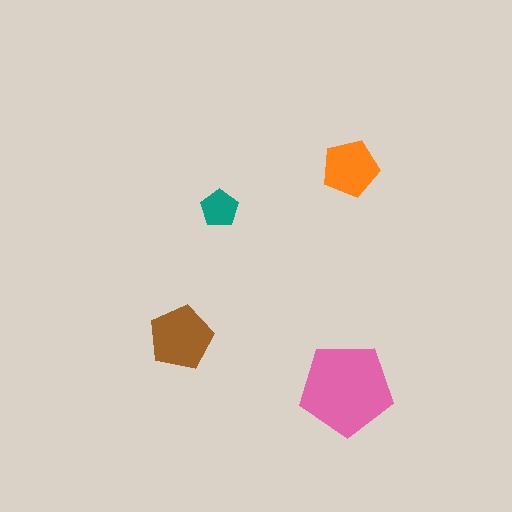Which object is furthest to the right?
The orange pentagon is rightmost.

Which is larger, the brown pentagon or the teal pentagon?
The brown one.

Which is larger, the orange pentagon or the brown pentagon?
The brown one.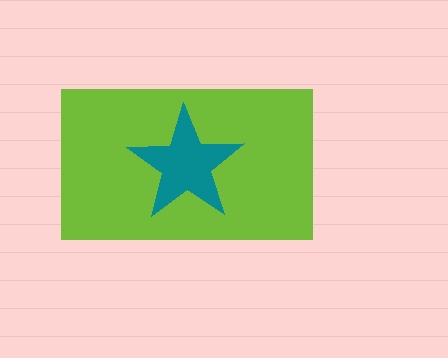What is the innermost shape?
The teal star.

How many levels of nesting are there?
2.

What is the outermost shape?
The lime rectangle.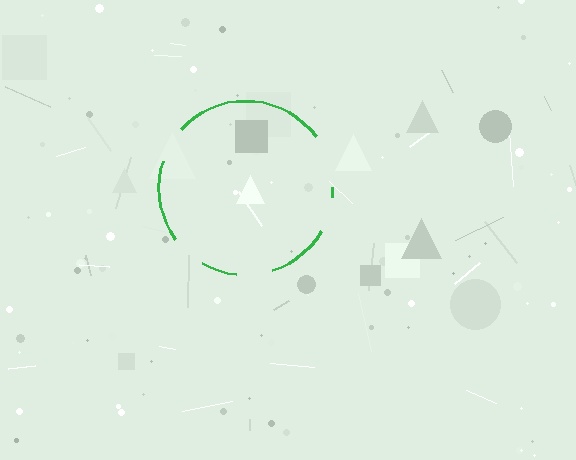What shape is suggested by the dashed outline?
The dashed outline suggests a circle.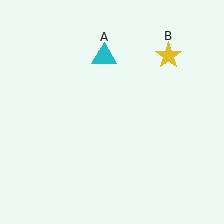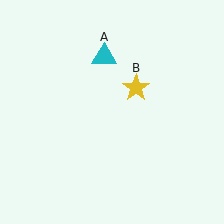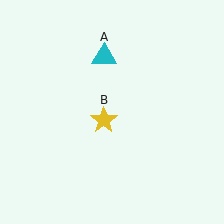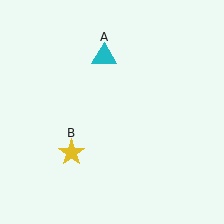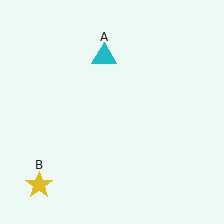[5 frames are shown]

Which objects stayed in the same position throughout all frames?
Cyan triangle (object A) remained stationary.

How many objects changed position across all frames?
1 object changed position: yellow star (object B).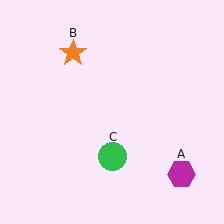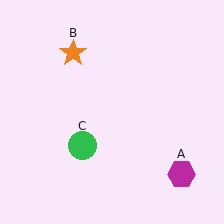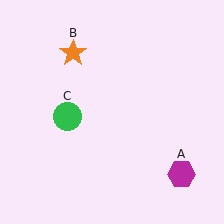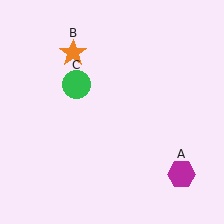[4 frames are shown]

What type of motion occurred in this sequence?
The green circle (object C) rotated clockwise around the center of the scene.